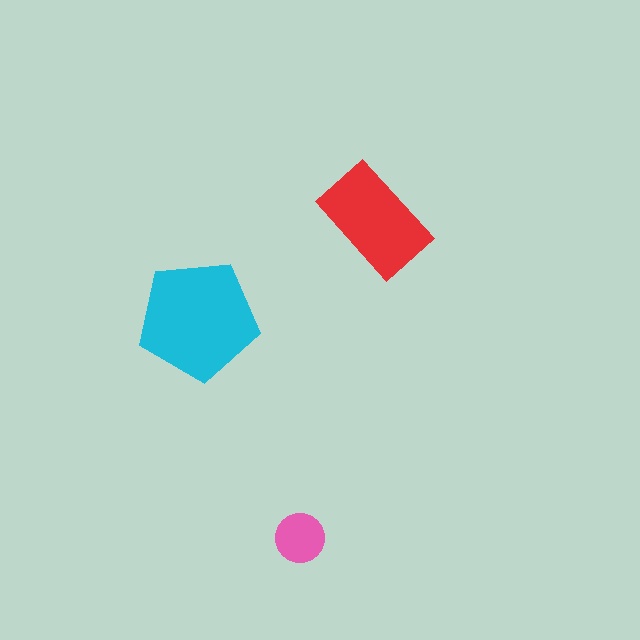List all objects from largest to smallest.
The cyan pentagon, the red rectangle, the pink circle.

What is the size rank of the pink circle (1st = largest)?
3rd.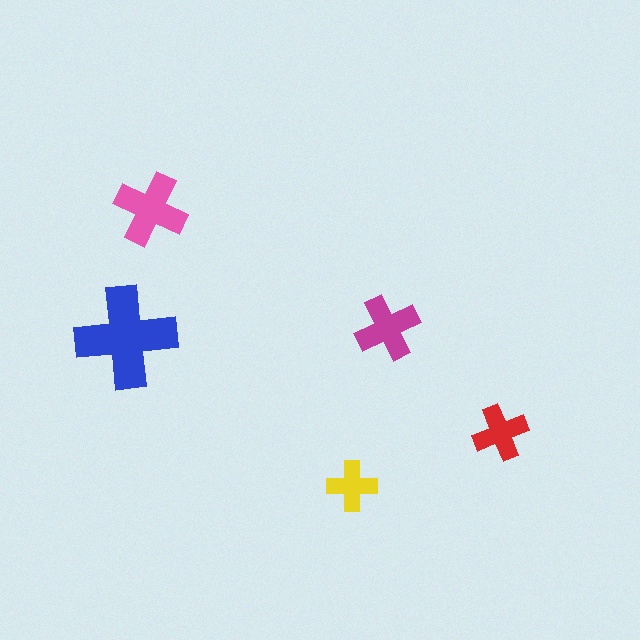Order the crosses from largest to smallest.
the blue one, the pink one, the magenta one, the red one, the yellow one.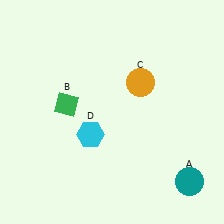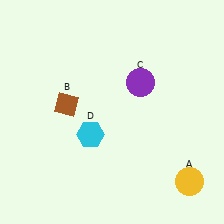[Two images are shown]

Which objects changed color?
A changed from teal to yellow. B changed from green to brown. C changed from orange to purple.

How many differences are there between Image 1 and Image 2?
There are 3 differences between the two images.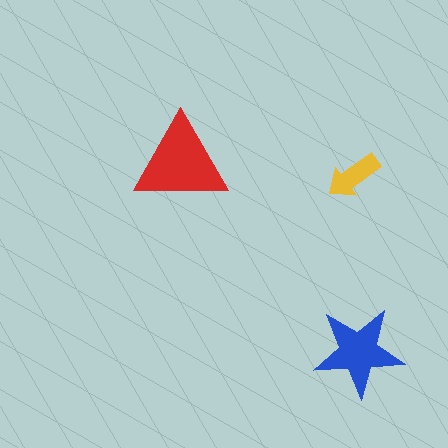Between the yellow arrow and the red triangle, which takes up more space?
The red triangle.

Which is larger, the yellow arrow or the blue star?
The blue star.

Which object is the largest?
The red triangle.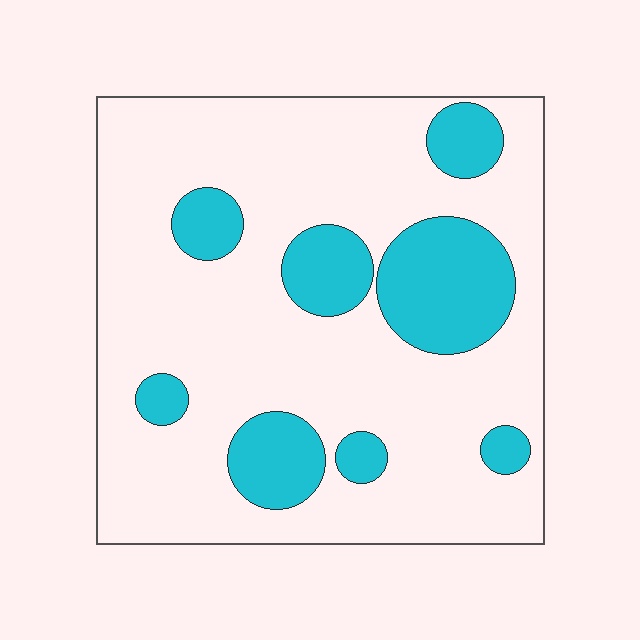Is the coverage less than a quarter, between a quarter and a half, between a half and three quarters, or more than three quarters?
Less than a quarter.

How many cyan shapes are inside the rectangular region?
8.